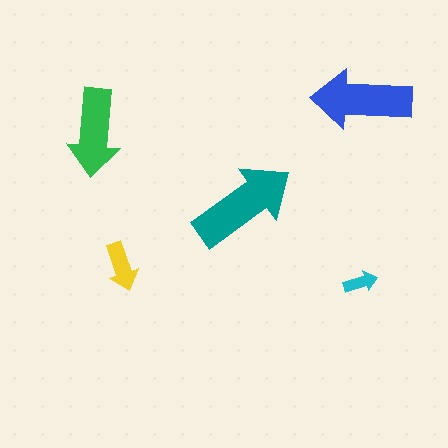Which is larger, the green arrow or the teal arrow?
The teal one.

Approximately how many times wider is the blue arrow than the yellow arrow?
About 2 times wider.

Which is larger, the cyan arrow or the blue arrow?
The blue one.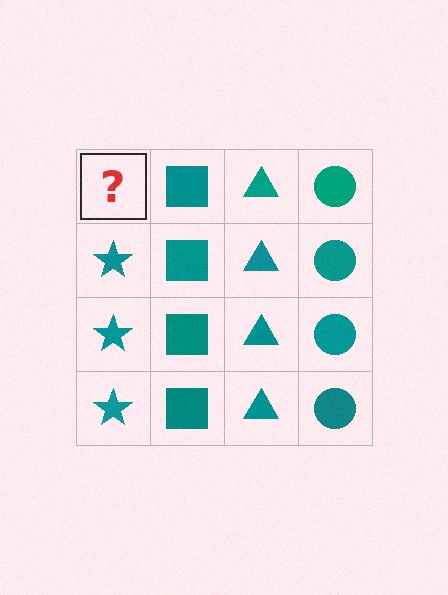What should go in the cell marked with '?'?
The missing cell should contain a teal star.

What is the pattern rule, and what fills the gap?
The rule is that each column has a consistent shape. The gap should be filled with a teal star.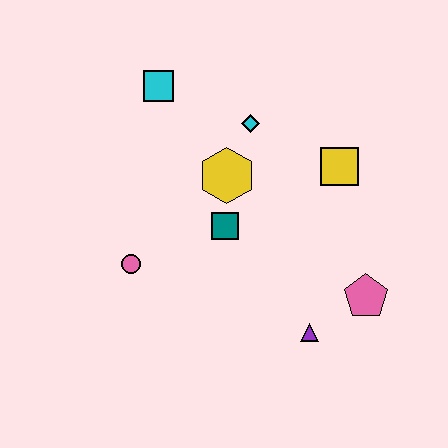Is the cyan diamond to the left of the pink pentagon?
Yes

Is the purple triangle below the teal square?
Yes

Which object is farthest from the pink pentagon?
The cyan square is farthest from the pink pentagon.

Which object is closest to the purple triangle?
The pink pentagon is closest to the purple triangle.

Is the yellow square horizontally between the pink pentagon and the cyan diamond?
Yes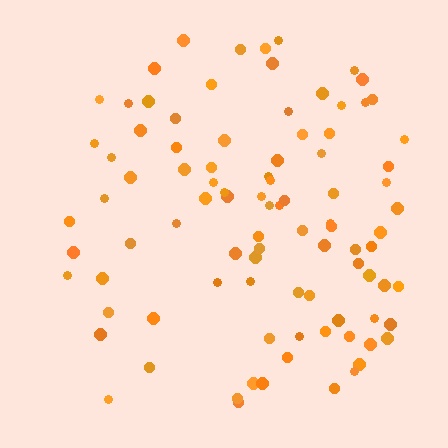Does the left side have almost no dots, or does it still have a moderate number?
Still a moderate number, just noticeably fewer than the right.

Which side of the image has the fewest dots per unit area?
The left.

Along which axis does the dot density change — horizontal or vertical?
Horizontal.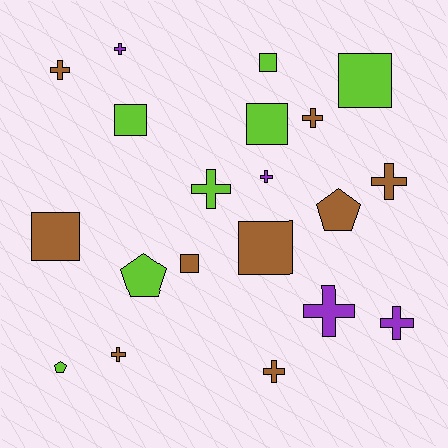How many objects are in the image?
There are 20 objects.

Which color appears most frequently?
Brown, with 9 objects.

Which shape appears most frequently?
Cross, with 10 objects.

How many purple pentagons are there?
There are no purple pentagons.